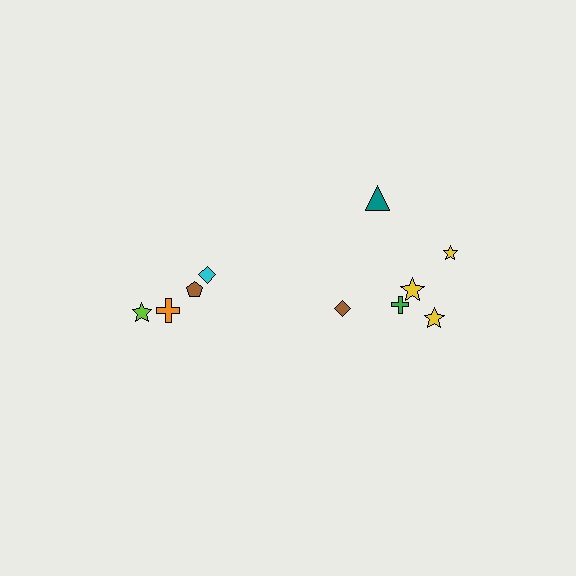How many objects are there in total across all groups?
There are 10 objects.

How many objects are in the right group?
There are 6 objects.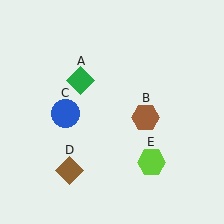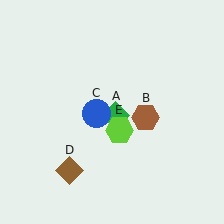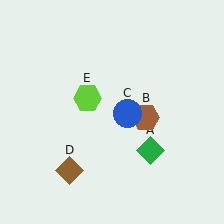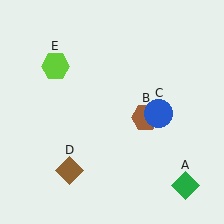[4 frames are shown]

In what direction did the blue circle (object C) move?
The blue circle (object C) moved right.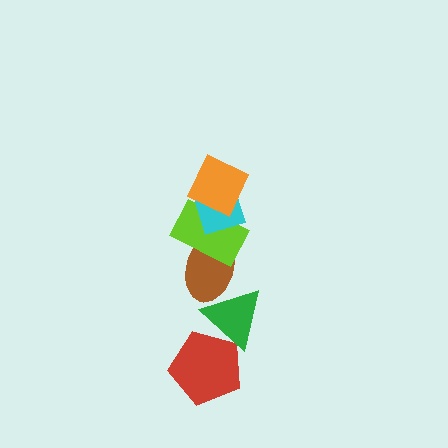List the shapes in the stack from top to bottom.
From top to bottom: the orange square, the cyan diamond, the lime rectangle, the brown ellipse, the green triangle, the red pentagon.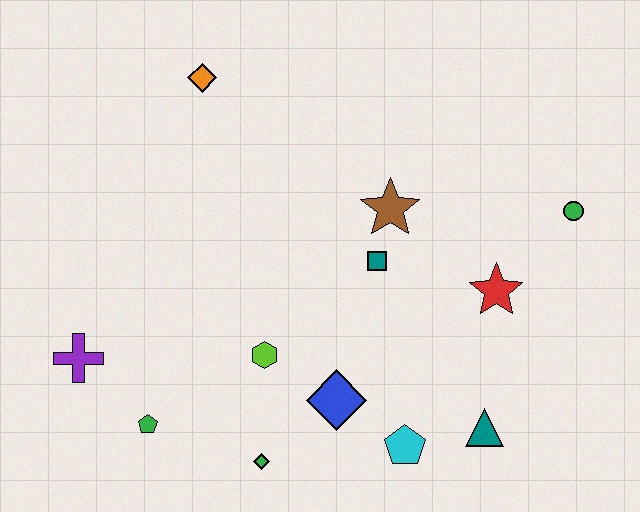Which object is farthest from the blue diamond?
The orange diamond is farthest from the blue diamond.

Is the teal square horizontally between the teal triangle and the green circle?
No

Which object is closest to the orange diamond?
The brown star is closest to the orange diamond.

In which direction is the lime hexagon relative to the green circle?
The lime hexagon is to the left of the green circle.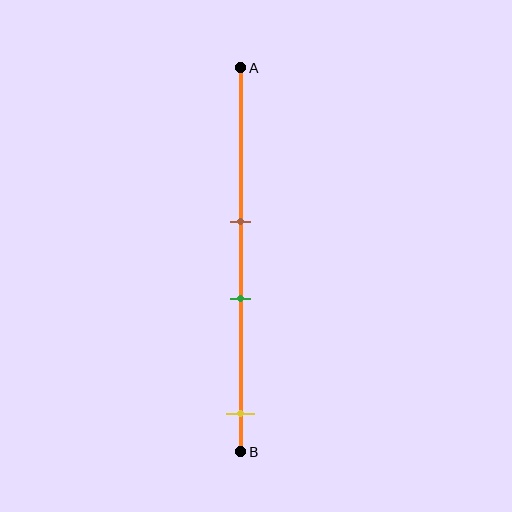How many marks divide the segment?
There are 3 marks dividing the segment.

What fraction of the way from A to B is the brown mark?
The brown mark is approximately 40% (0.4) of the way from A to B.